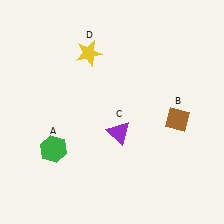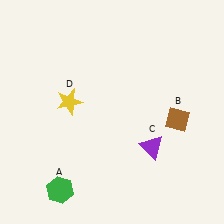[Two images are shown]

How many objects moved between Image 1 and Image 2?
3 objects moved between the two images.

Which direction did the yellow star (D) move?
The yellow star (D) moved down.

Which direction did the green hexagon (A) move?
The green hexagon (A) moved down.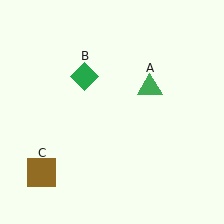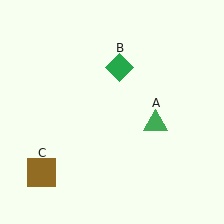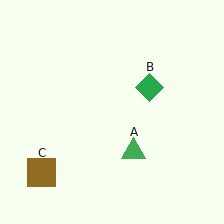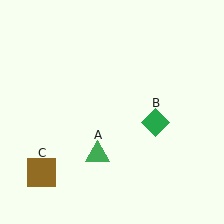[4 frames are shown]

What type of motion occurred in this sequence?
The green triangle (object A), green diamond (object B) rotated clockwise around the center of the scene.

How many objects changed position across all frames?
2 objects changed position: green triangle (object A), green diamond (object B).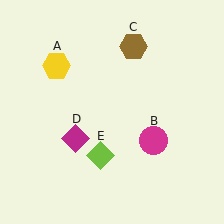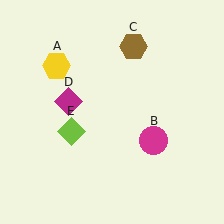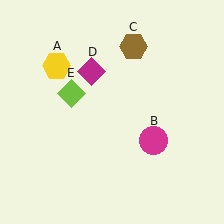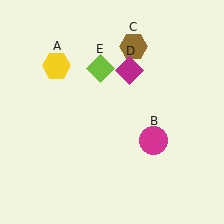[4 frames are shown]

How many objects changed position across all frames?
2 objects changed position: magenta diamond (object D), lime diamond (object E).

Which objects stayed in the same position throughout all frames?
Yellow hexagon (object A) and magenta circle (object B) and brown hexagon (object C) remained stationary.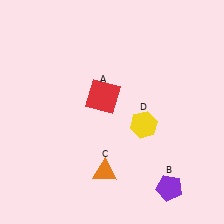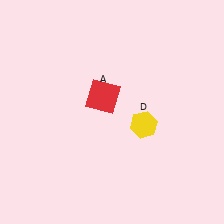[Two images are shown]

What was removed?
The orange triangle (C), the purple pentagon (B) were removed in Image 2.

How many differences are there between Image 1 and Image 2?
There are 2 differences between the two images.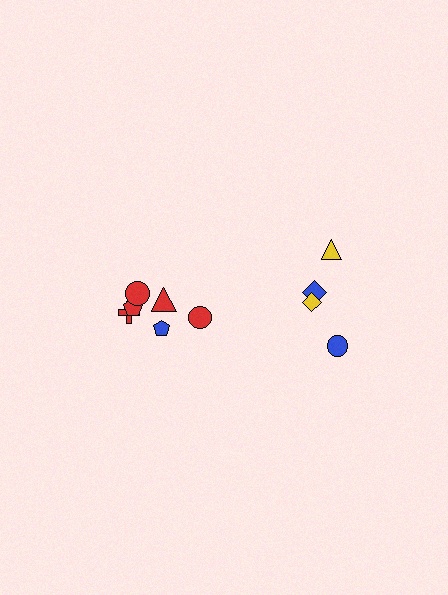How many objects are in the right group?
There are 4 objects.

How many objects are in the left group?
There are 6 objects.